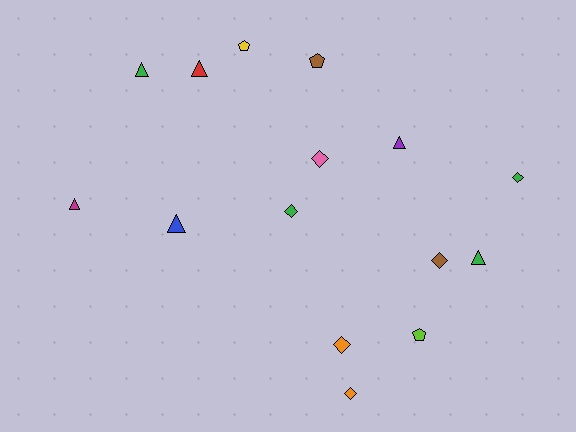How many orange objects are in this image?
There are 2 orange objects.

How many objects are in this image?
There are 15 objects.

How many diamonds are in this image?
There are 6 diamonds.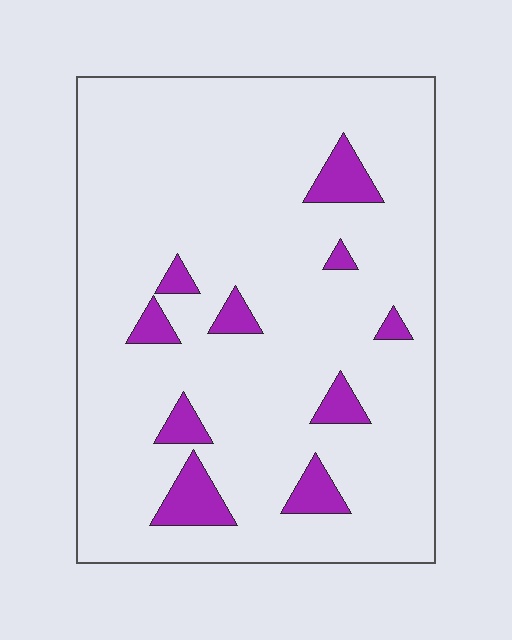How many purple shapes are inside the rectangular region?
10.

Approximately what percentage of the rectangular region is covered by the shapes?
Approximately 10%.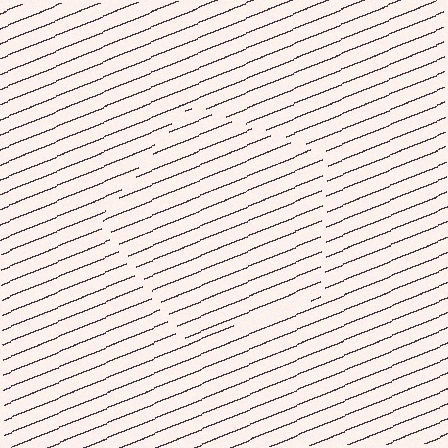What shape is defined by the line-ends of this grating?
An illusory pentagon. The interior of the shape contains the same grating, shifted by half a period — the contour is defined by the phase discontinuity where line-ends from the inner and outer gratings abut.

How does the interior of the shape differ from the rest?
The interior of the shape contains the same grating, shifted by half a period — the contour is defined by the phase discontinuity where line-ends from the inner and outer gratings abut.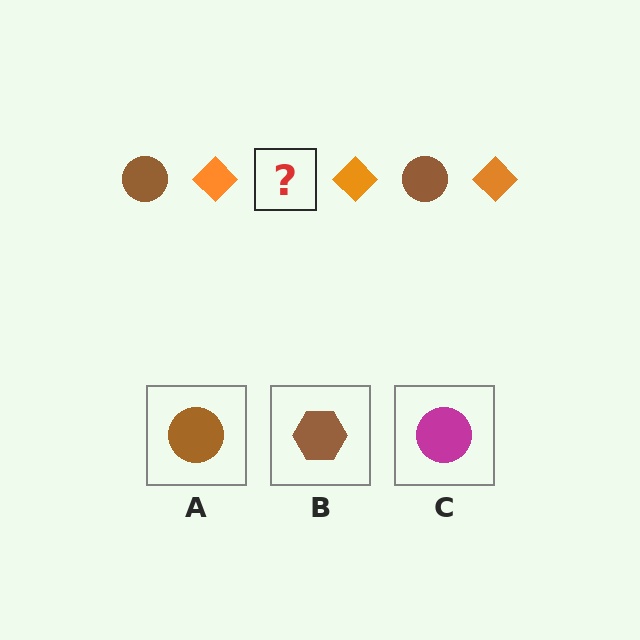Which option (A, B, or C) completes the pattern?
A.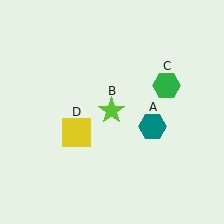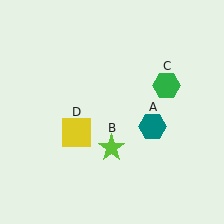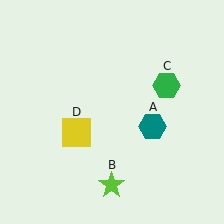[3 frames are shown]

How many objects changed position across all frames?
1 object changed position: lime star (object B).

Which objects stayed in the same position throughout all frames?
Teal hexagon (object A) and green hexagon (object C) and yellow square (object D) remained stationary.